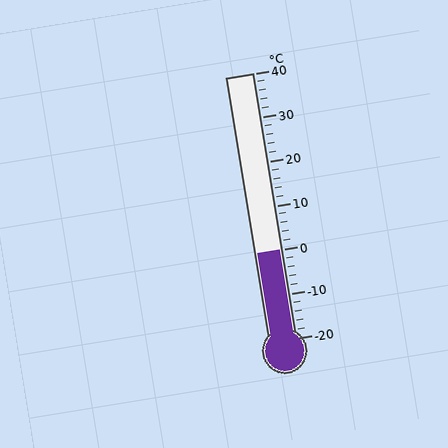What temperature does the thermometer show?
The thermometer shows approximately 0°C.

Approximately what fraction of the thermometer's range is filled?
The thermometer is filled to approximately 35% of its range.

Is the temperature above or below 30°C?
The temperature is below 30°C.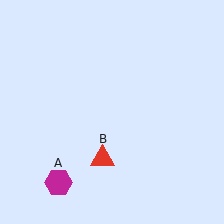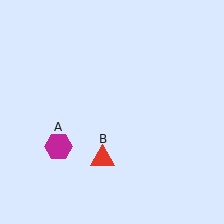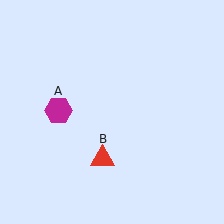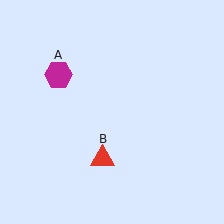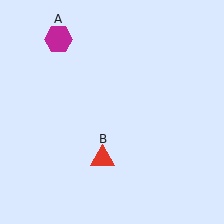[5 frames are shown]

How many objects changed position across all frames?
1 object changed position: magenta hexagon (object A).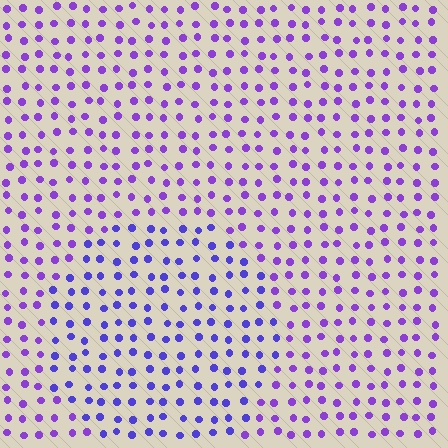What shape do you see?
I see a circle.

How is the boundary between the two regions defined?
The boundary is defined purely by a slight shift in hue (about 24 degrees). Spacing, size, and orientation are identical on both sides.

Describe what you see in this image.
The image is filled with small purple elements in a uniform arrangement. A circle-shaped region is visible where the elements are tinted to a slightly different hue, forming a subtle color boundary.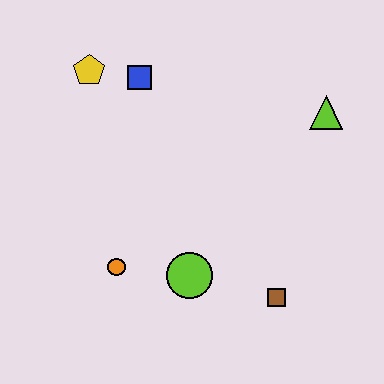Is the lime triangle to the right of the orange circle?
Yes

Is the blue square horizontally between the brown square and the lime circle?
No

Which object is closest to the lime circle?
The orange circle is closest to the lime circle.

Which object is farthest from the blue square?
The brown square is farthest from the blue square.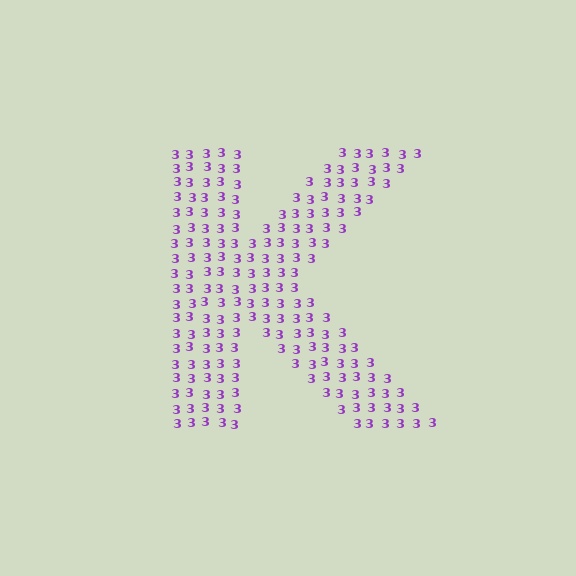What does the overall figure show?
The overall figure shows the letter K.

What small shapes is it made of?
It is made of small digit 3's.